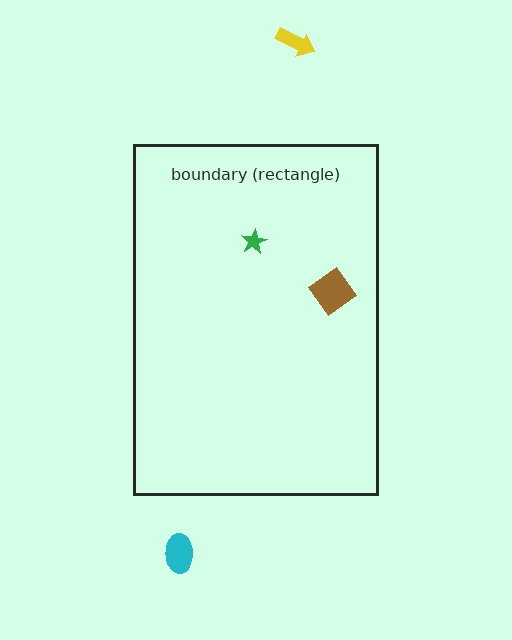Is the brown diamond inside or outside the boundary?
Inside.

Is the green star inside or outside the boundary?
Inside.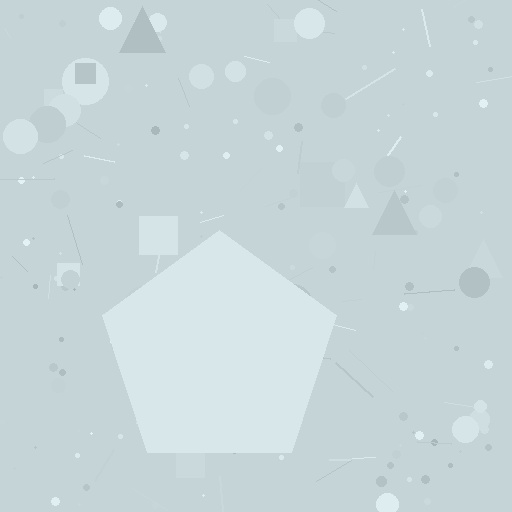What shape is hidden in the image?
A pentagon is hidden in the image.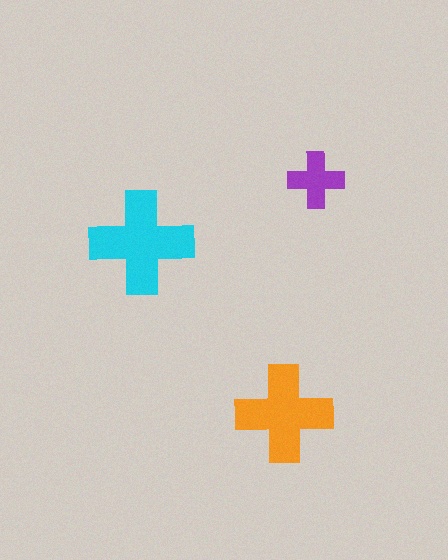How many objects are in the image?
There are 3 objects in the image.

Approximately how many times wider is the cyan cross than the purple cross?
About 2 times wider.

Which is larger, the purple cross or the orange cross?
The orange one.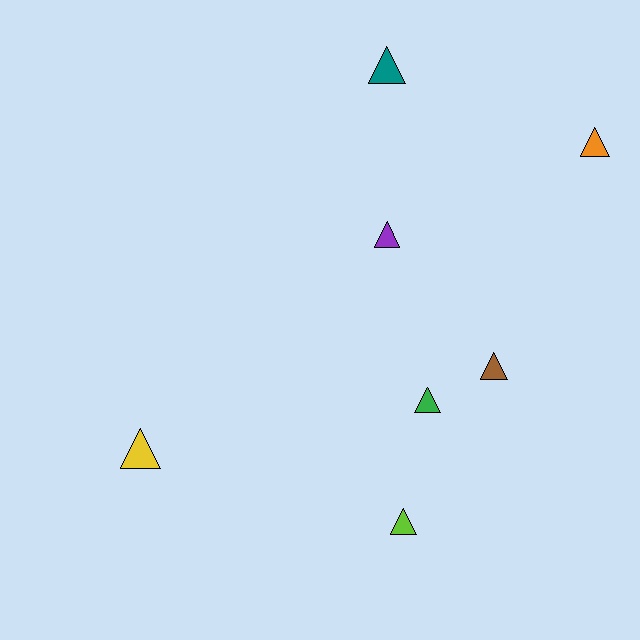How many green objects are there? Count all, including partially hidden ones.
There is 1 green object.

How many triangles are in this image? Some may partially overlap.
There are 7 triangles.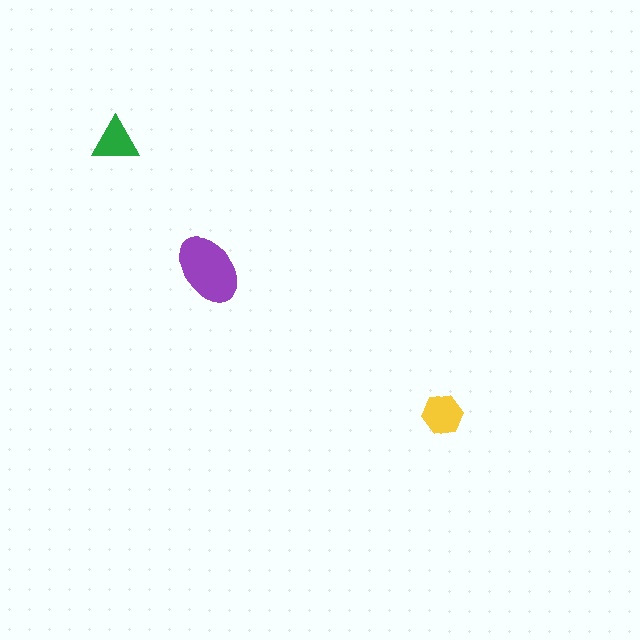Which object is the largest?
The purple ellipse.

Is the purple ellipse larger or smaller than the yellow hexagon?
Larger.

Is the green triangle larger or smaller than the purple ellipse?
Smaller.